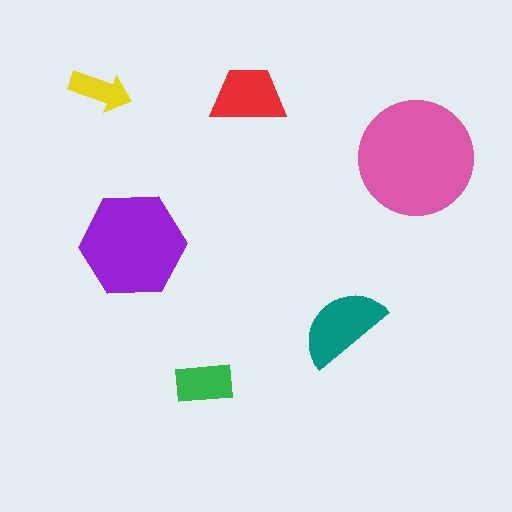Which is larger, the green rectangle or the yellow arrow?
The green rectangle.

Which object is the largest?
The pink circle.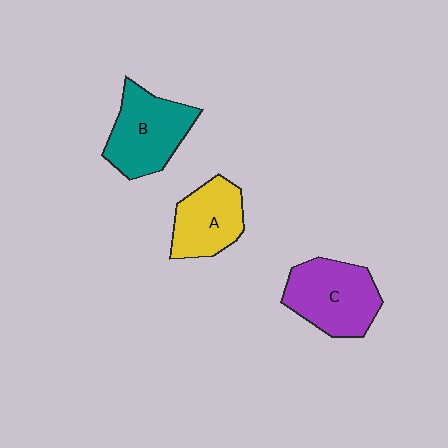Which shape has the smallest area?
Shape A (yellow).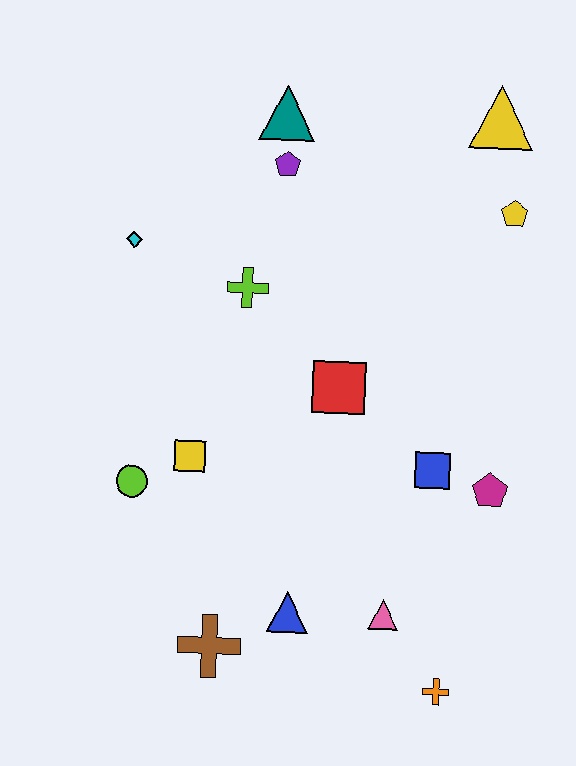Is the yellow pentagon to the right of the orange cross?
Yes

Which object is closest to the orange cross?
The pink triangle is closest to the orange cross.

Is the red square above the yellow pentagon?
No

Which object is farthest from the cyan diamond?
The orange cross is farthest from the cyan diamond.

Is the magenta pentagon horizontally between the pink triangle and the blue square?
No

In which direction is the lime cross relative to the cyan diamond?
The lime cross is to the right of the cyan diamond.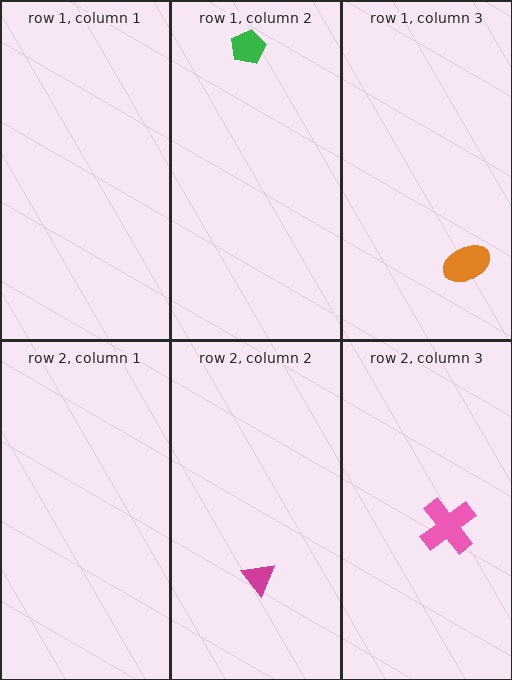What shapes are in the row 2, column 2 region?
The magenta triangle.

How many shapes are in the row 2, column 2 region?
1.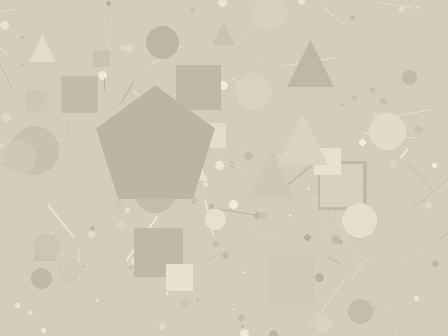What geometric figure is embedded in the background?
A pentagon is embedded in the background.